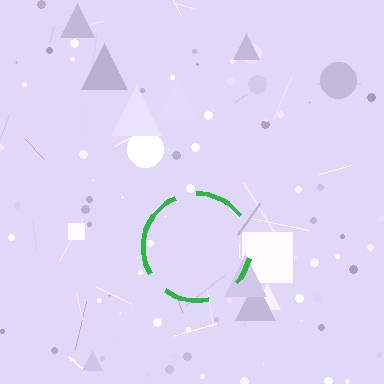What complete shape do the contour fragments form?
The contour fragments form a circle.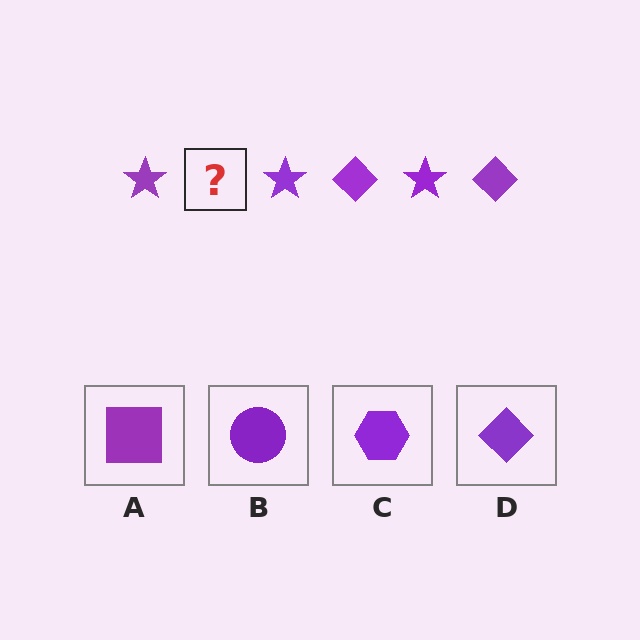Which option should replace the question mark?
Option D.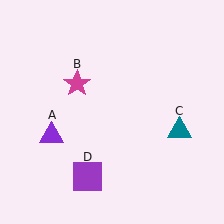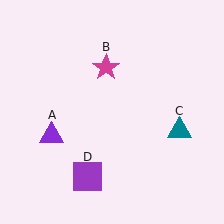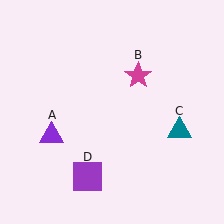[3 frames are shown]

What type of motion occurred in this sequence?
The magenta star (object B) rotated clockwise around the center of the scene.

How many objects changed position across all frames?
1 object changed position: magenta star (object B).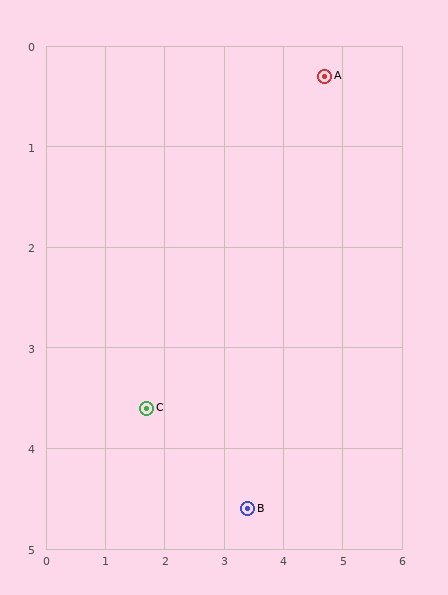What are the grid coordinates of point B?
Point B is at approximately (3.4, 4.6).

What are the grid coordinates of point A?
Point A is at approximately (4.7, 0.3).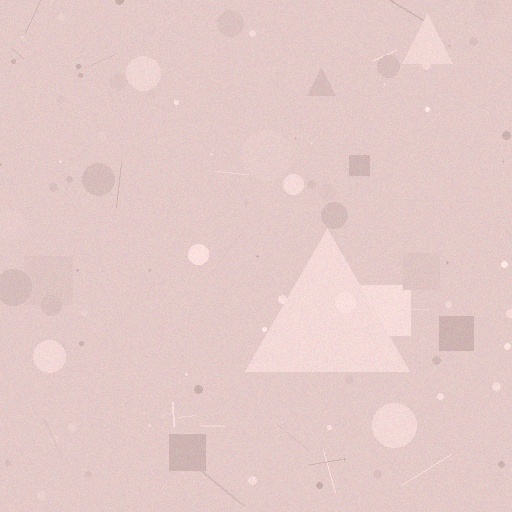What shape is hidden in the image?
A triangle is hidden in the image.